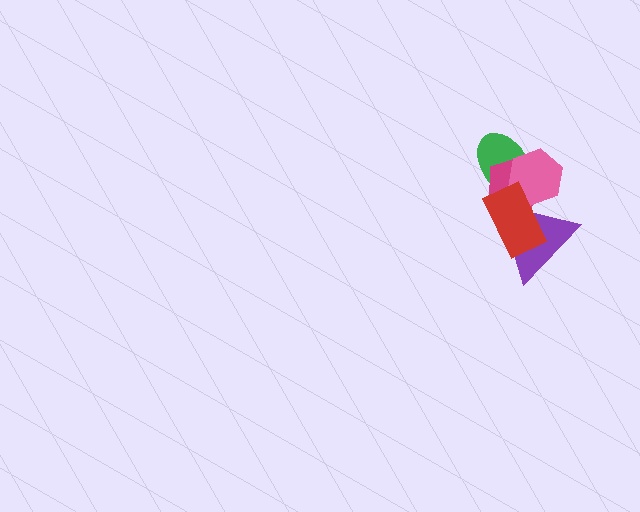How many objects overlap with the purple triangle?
3 objects overlap with the purple triangle.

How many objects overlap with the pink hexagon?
4 objects overlap with the pink hexagon.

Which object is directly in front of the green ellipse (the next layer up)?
The magenta pentagon is directly in front of the green ellipse.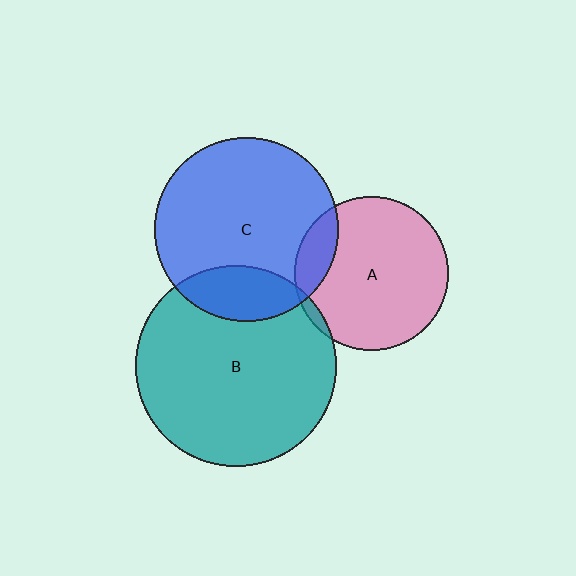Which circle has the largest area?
Circle B (teal).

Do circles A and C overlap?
Yes.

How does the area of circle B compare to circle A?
Approximately 1.7 times.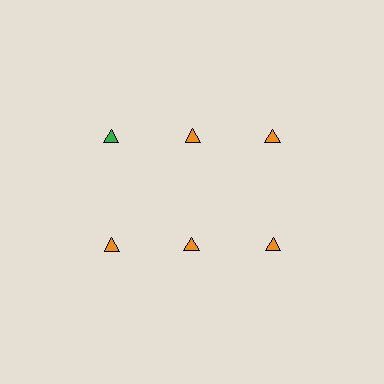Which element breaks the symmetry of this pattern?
The green triangle in the top row, leftmost column breaks the symmetry. All other shapes are orange triangles.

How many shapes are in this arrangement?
There are 6 shapes arranged in a grid pattern.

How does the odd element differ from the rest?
It has a different color: green instead of orange.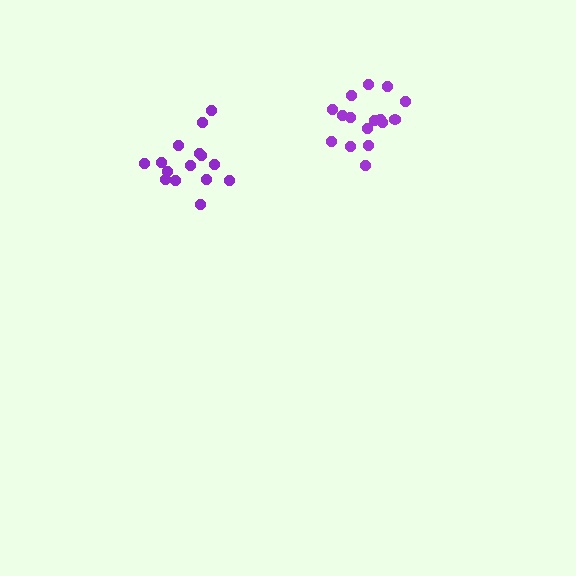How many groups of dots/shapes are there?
There are 2 groups.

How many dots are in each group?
Group 1: 15 dots, Group 2: 16 dots (31 total).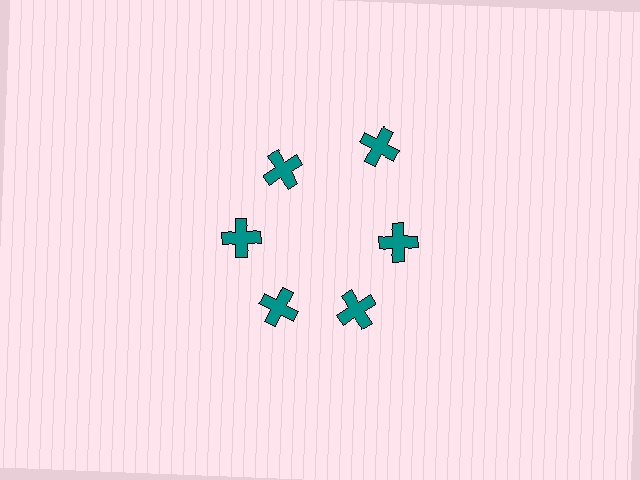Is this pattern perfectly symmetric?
No. The 6 teal crosses are arranged in a ring, but one element near the 1 o'clock position is pushed outward from the center, breaking the 6-fold rotational symmetry.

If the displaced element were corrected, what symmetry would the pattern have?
It would have 6-fold rotational symmetry — the pattern would map onto itself every 60 degrees.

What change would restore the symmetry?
The symmetry would be restored by moving it inward, back onto the ring so that all 6 crosses sit at equal angles and equal distance from the center.